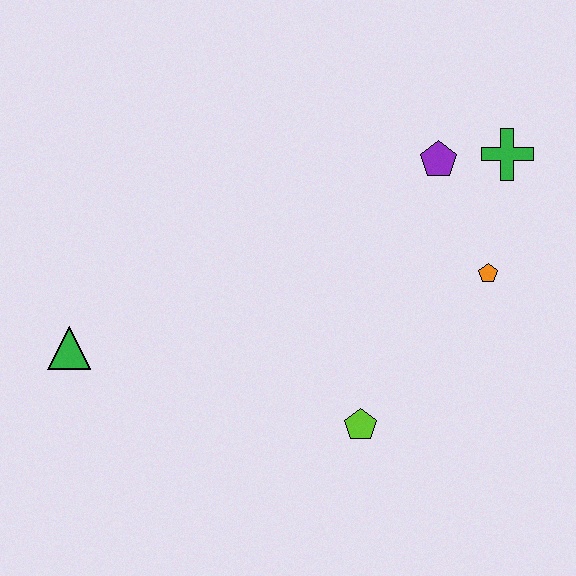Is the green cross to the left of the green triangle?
No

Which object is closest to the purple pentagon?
The green cross is closest to the purple pentagon.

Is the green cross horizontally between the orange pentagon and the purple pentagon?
No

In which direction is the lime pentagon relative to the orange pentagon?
The lime pentagon is below the orange pentagon.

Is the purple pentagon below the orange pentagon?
No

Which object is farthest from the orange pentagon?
The green triangle is farthest from the orange pentagon.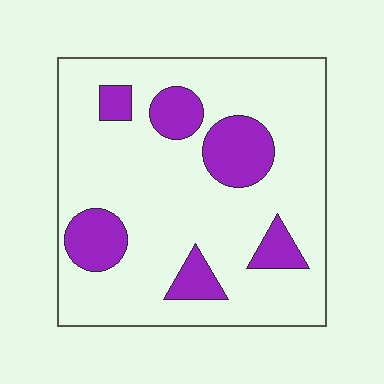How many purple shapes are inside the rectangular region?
6.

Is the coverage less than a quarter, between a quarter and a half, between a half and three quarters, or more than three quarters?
Less than a quarter.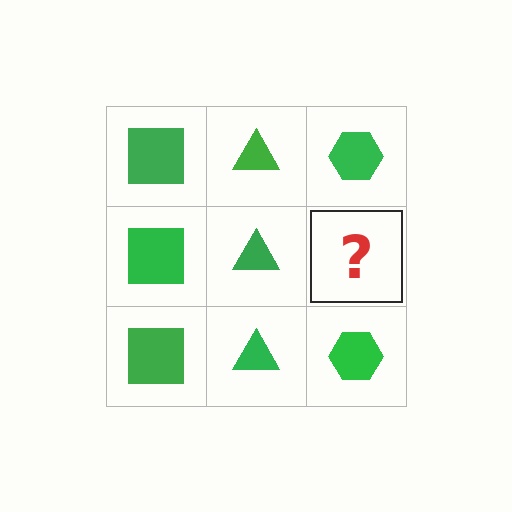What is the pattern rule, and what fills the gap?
The rule is that each column has a consistent shape. The gap should be filled with a green hexagon.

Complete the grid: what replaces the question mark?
The question mark should be replaced with a green hexagon.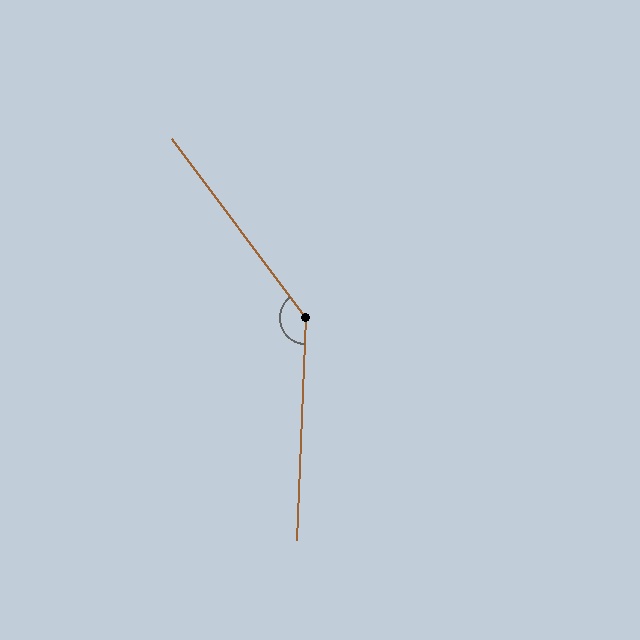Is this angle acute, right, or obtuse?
It is obtuse.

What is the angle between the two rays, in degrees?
Approximately 141 degrees.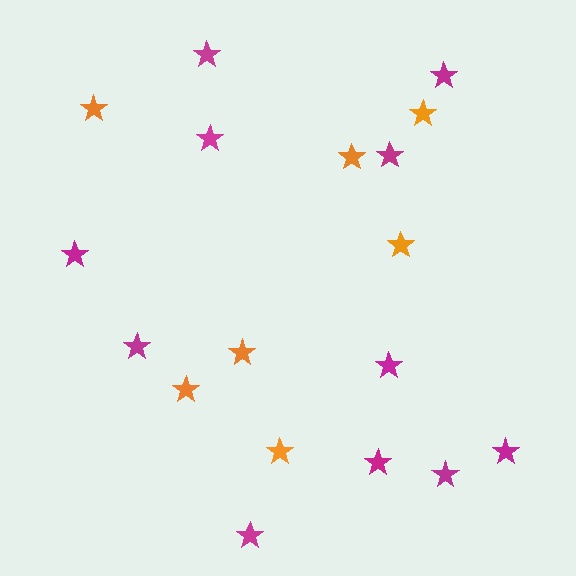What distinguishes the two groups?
There are 2 groups: one group of magenta stars (11) and one group of orange stars (7).